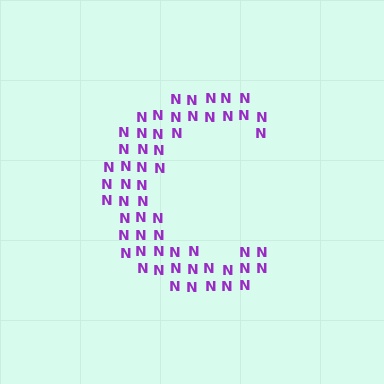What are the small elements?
The small elements are letter N's.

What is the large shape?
The large shape is the letter C.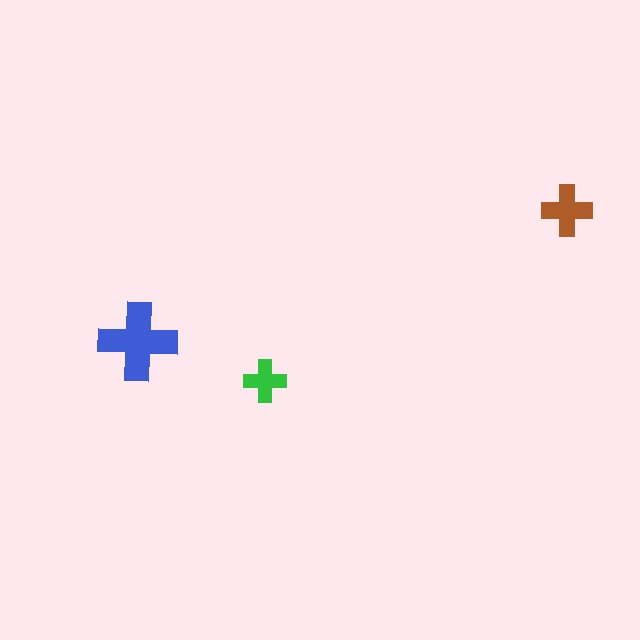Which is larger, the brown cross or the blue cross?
The blue one.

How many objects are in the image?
There are 3 objects in the image.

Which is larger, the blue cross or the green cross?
The blue one.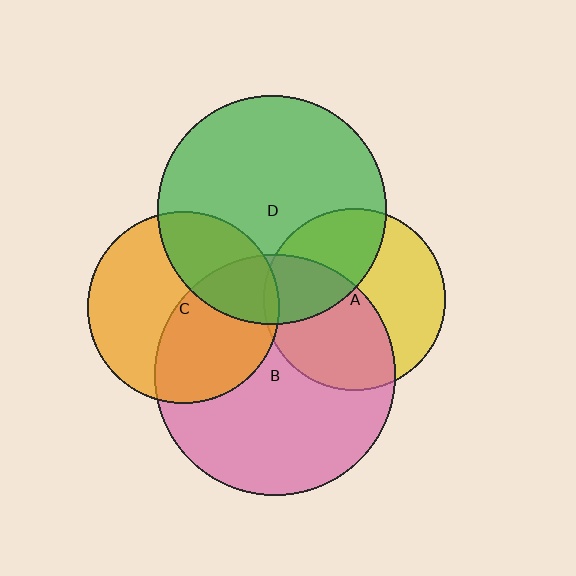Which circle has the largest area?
Circle B (pink).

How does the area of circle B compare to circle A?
Approximately 1.8 times.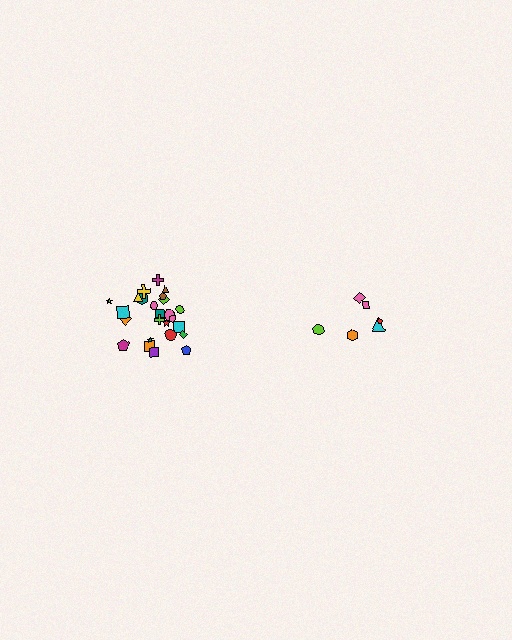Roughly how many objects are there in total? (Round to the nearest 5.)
Roughly 30 objects in total.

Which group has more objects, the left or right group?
The left group.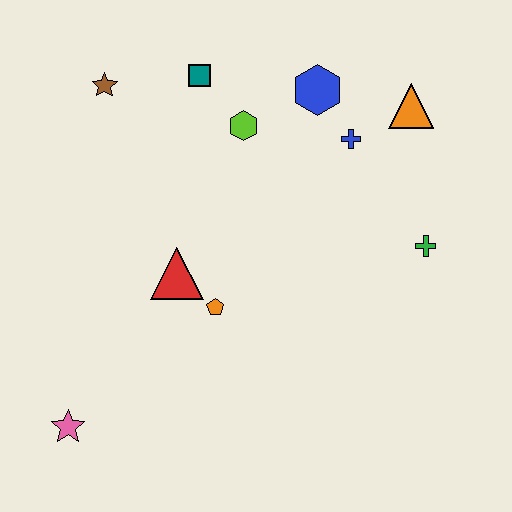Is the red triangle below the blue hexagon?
Yes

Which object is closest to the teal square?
The lime hexagon is closest to the teal square.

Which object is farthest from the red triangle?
The orange triangle is farthest from the red triangle.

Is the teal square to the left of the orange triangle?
Yes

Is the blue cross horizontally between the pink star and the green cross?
Yes